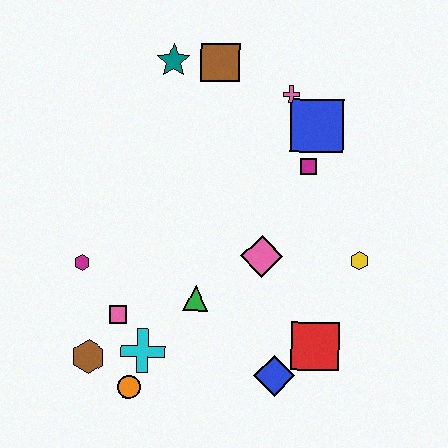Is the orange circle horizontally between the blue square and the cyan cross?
No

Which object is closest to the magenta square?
The blue square is closest to the magenta square.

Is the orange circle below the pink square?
Yes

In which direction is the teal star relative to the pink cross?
The teal star is to the left of the pink cross.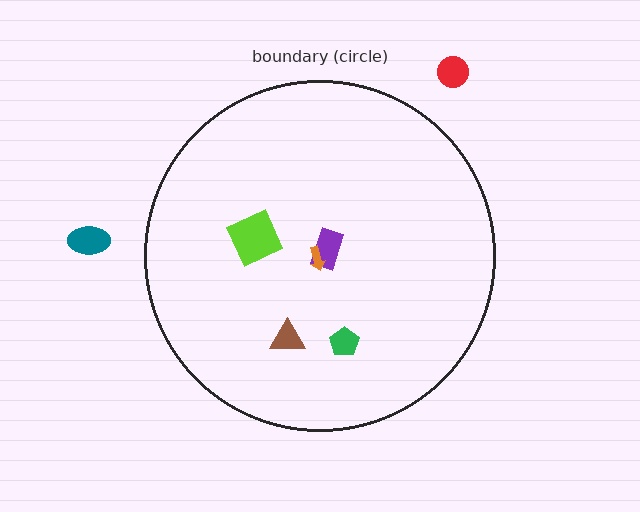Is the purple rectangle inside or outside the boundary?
Inside.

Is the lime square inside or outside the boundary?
Inside.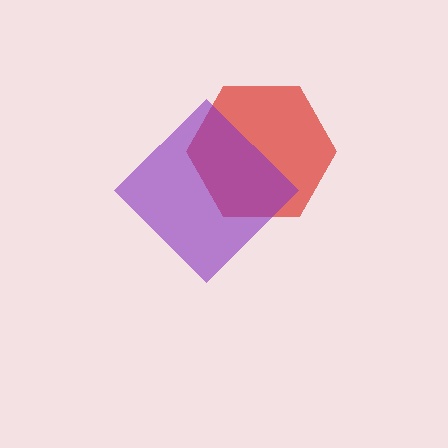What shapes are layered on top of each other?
The layered shapes are: a red hexagon, a purple diamond.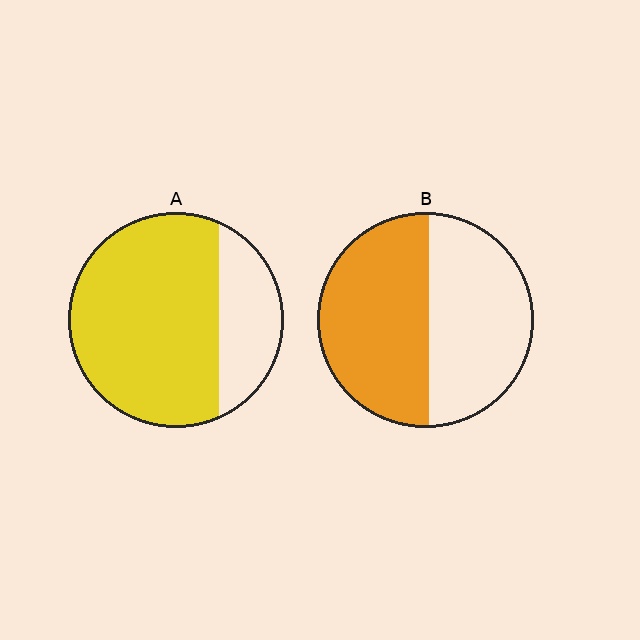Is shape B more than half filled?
Roughly half.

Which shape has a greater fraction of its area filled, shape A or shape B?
Shape A.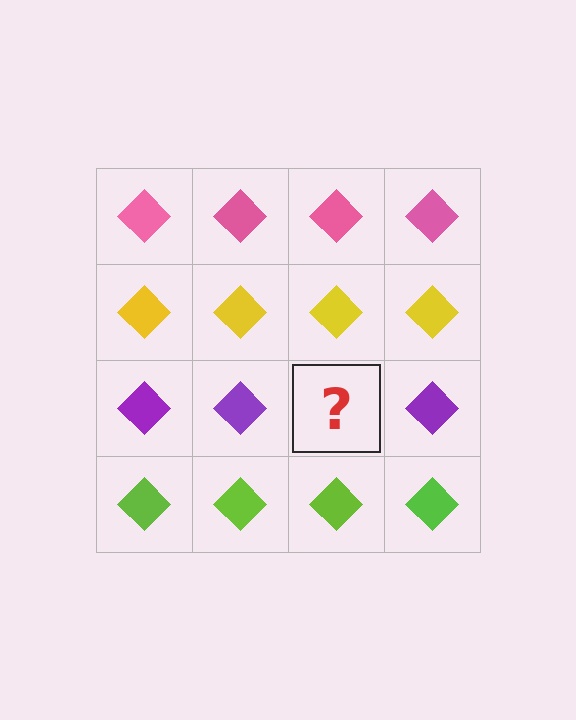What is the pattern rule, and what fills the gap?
The rule is that each row has a consistent color. The gap should be filled with a purple diamond.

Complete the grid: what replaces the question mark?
The question mark should be replaced with a purple diamond.